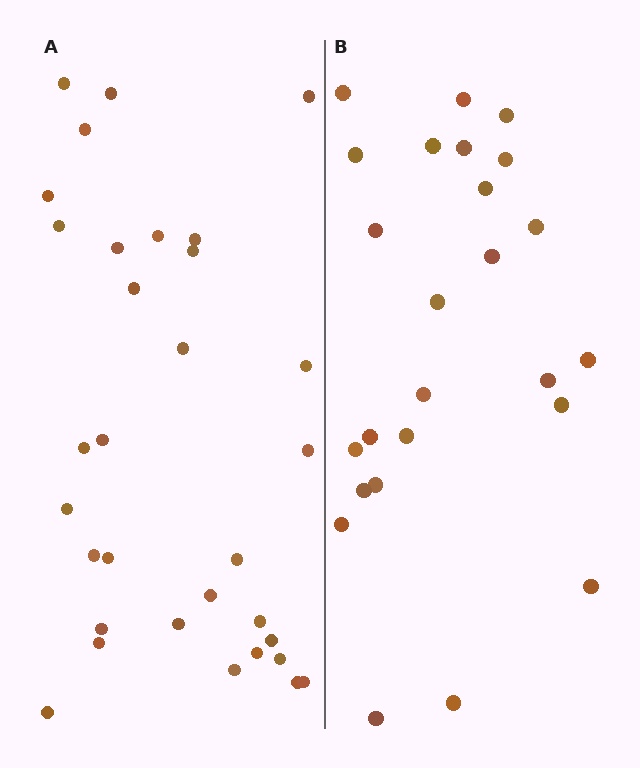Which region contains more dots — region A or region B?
Region A (the left region) has more dots.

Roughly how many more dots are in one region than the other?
Region A has roughly 8 or so more dots than region B.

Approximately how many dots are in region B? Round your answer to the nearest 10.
About 20 dots. (The exact count is 25, which rounds to 20.)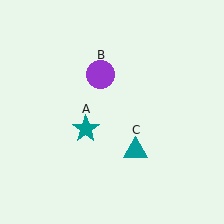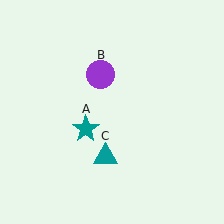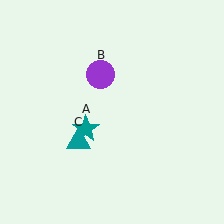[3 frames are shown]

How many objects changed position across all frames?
1 object changed position: teal triangle (object C).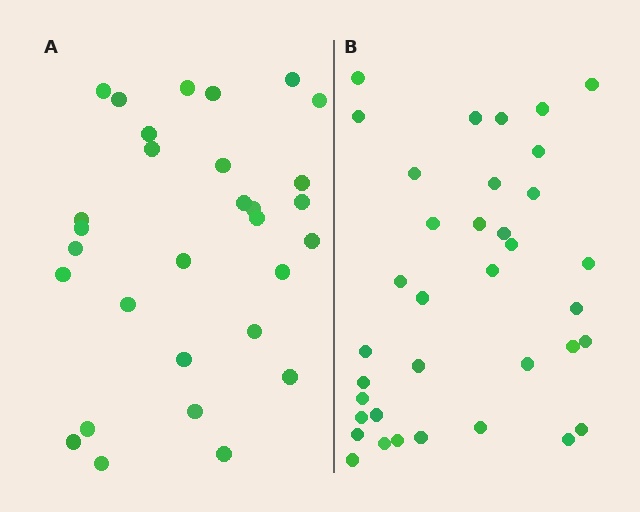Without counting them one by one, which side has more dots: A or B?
Region B (the right region) has more dots.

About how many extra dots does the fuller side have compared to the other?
Region B has about 6 more dots than region A.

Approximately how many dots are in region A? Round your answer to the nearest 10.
About 30 dots.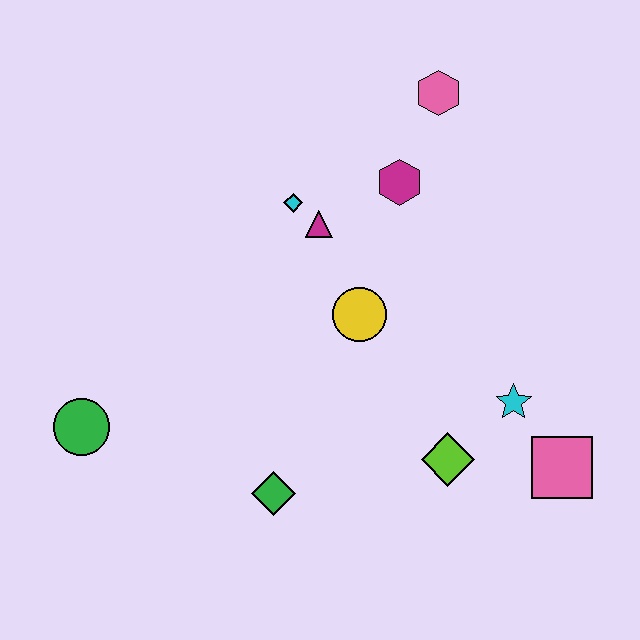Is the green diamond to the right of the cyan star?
No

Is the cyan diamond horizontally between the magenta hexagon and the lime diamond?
No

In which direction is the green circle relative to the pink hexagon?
The green circle is to the left of the pink hexagon.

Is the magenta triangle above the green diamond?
Yes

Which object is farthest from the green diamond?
The pink hexagon is farthest from the green diamond.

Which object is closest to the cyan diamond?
The magenta triangle is closest to the cyan diamond.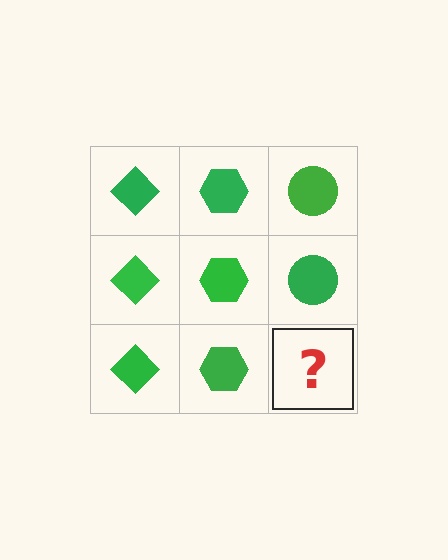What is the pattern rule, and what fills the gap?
The rule is that each column has a consistent shape. The gap should be filled with a green circle.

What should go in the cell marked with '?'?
The missing cell should contain a green circle.